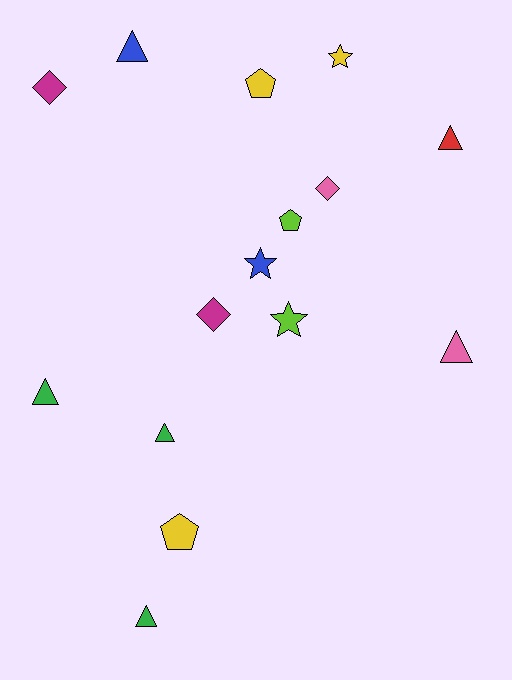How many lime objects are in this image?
There are 2 lime objects.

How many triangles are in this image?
There are 6 triangles.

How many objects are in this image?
There are 15 objects.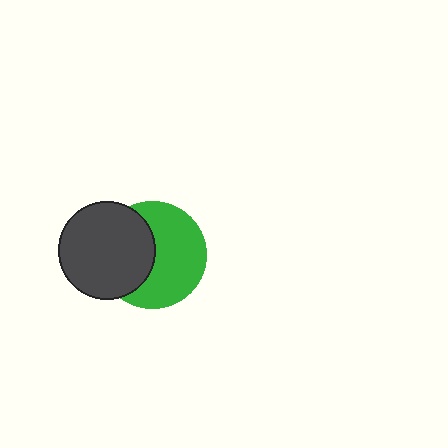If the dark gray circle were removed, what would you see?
You would see the complete green circle.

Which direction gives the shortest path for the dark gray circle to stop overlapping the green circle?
Moving left gives the shortest separation.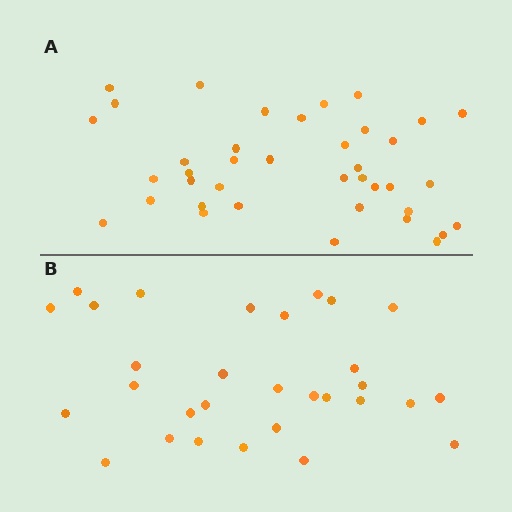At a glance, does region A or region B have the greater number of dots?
Region A (the top region) has more dots.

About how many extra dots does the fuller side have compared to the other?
Region A has roughly 8 or so more dots than region B.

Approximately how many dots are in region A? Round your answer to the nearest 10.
About 40 dots. (The exact count is 39, which rounds to 40.)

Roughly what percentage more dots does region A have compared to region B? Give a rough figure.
About 30% more.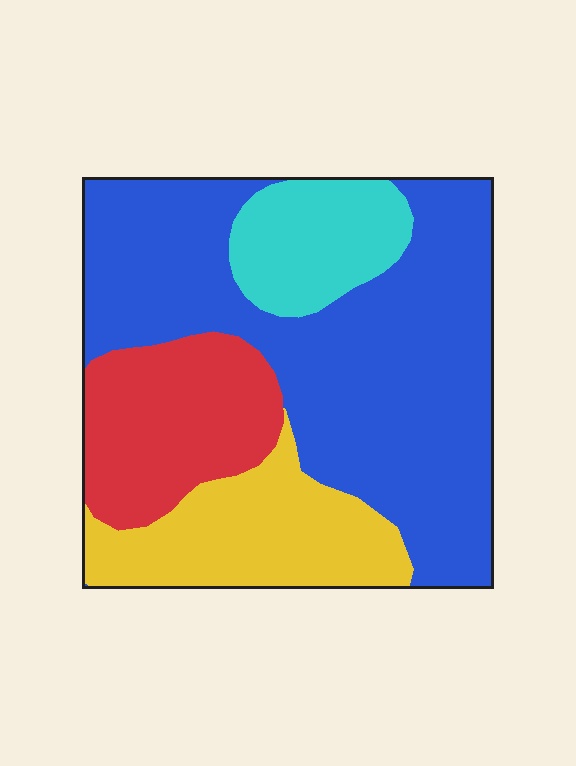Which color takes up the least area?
Cyan, at roughly 10%.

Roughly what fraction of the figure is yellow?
Yellow takes up between a sixth and a third of the figure.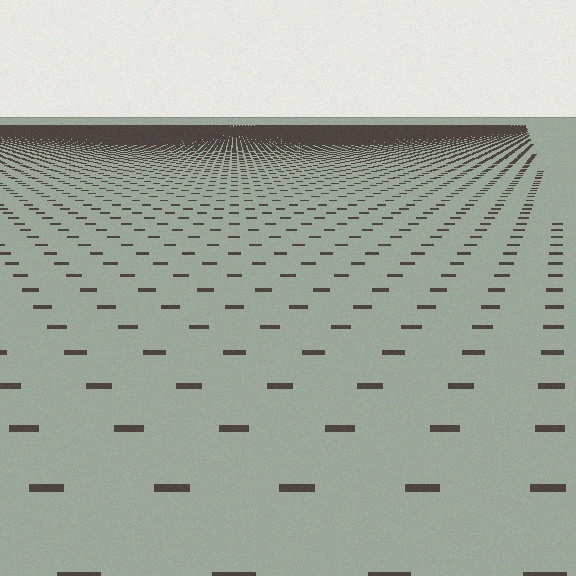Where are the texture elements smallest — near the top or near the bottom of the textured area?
Near the top.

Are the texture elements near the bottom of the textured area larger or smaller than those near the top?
Larger. Near the bottom, elements are closer to the viewer and appear at a bigger on-screen size.